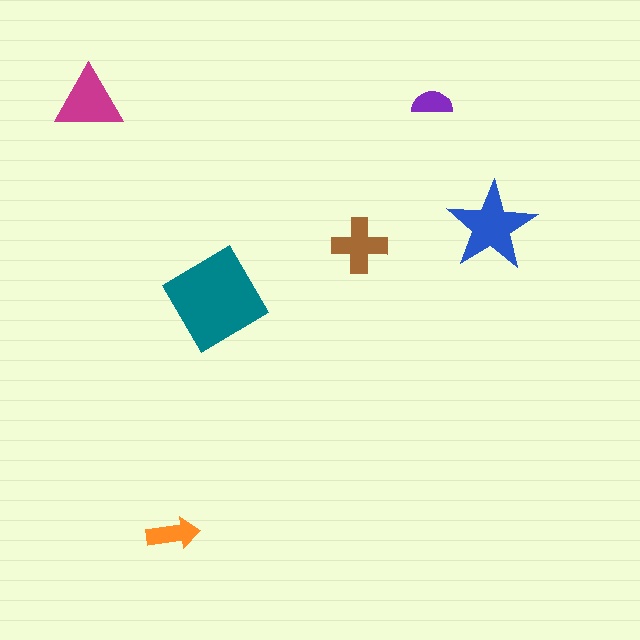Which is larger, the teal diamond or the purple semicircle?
The teal diamond.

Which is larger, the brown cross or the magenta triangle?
The magenta triangle.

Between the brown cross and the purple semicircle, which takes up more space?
The brown cross.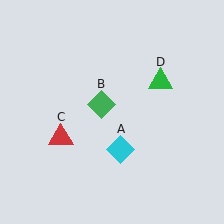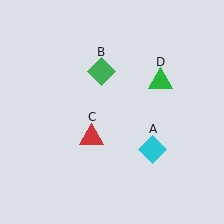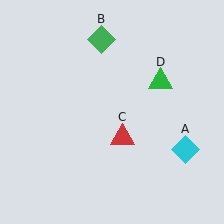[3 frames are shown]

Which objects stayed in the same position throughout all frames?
Green triangle (object D) remained stationary.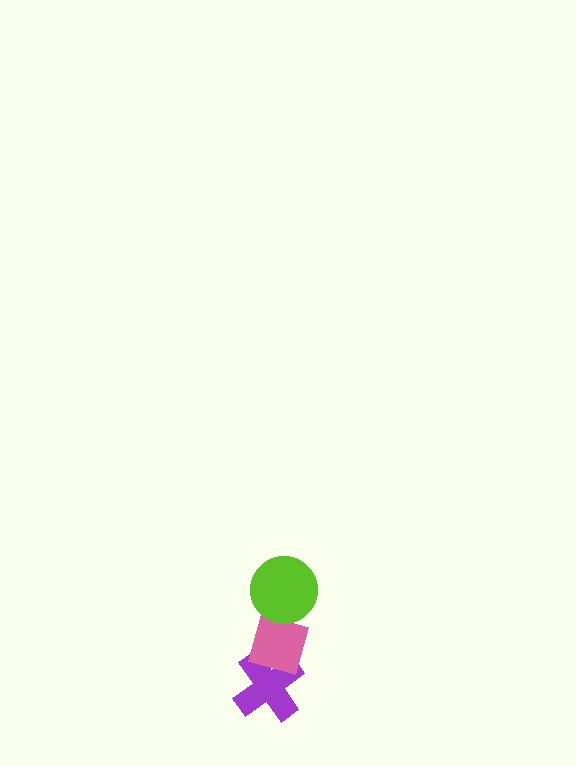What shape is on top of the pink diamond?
The lime circle is on top of the pink diamond.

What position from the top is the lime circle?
The lime circle is 1st from the top.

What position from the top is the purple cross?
The purple cross is 3rd from the top.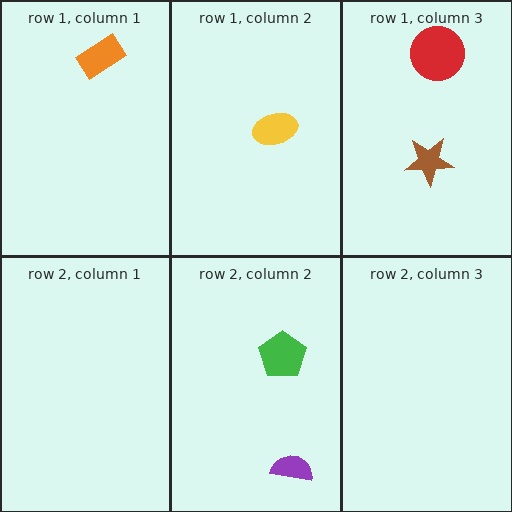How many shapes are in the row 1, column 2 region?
1.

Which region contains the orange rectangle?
The row 1, column 1 region.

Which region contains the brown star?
The row 1, column 3 region.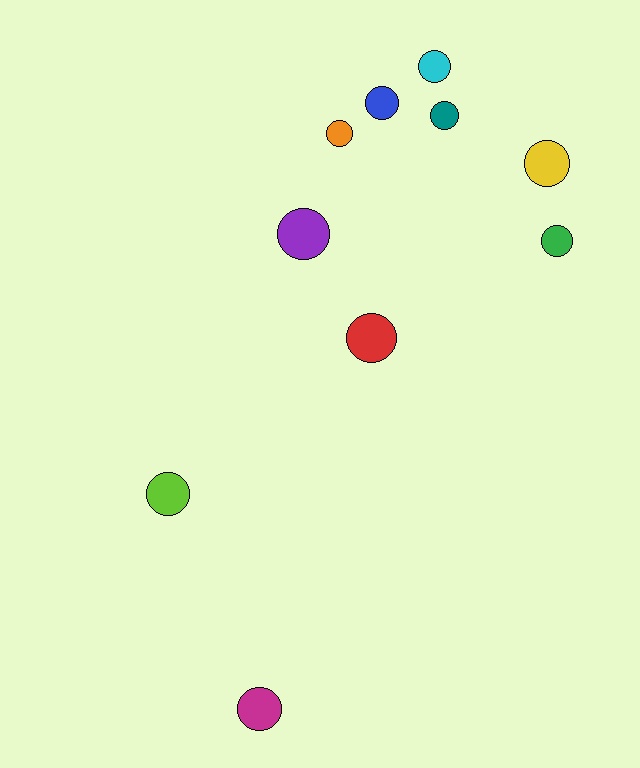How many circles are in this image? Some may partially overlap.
There are 10 circles.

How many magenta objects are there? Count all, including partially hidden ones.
There is 1 magenta object.